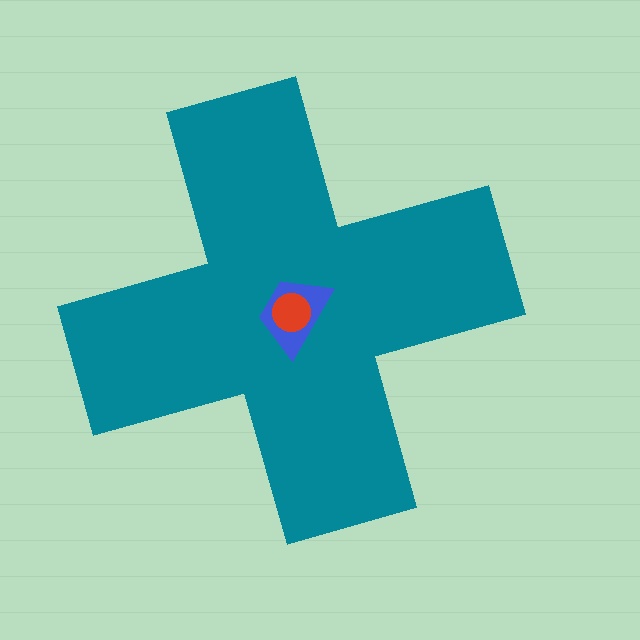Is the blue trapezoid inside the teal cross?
Yes.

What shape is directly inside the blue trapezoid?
The red circle.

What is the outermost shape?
The teal cross.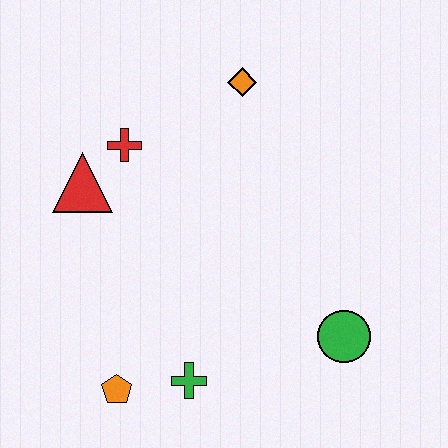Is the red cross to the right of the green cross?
No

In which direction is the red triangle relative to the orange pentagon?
The red triangle is above the orange pentagon.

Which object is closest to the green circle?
The green cross is closest to the green circle.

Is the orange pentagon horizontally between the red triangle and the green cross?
Yes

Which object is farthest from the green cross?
The orange diamond is farthest from the green cross.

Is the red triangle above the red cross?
No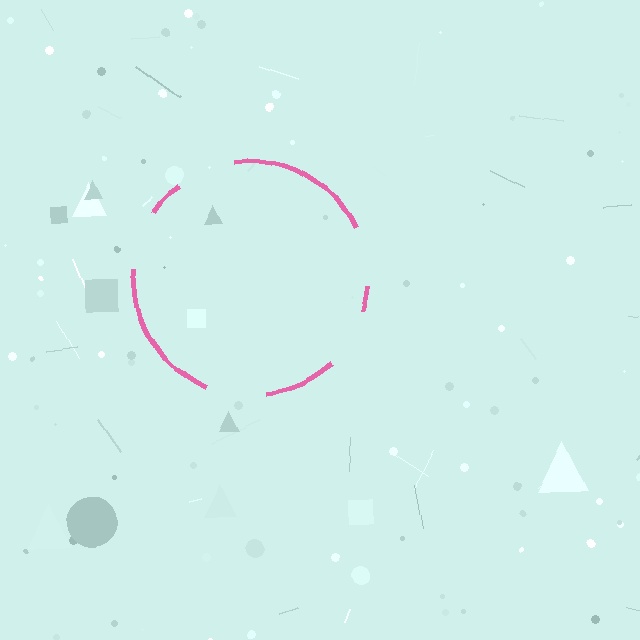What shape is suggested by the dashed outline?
The dashed outline suggests a circle.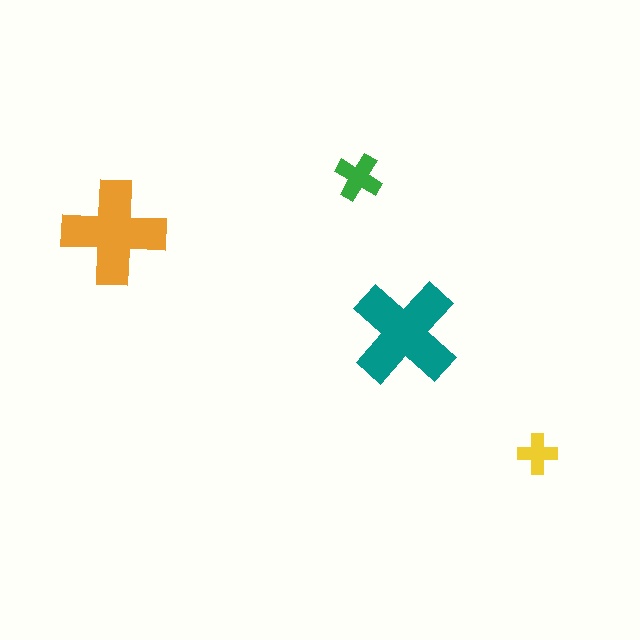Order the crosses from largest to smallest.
the teal one, the orange one, the green one, the yellow one.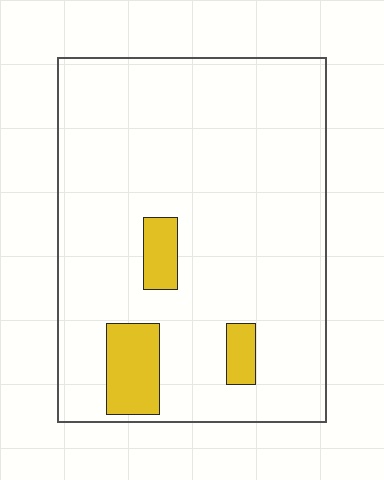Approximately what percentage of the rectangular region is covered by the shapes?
Approximately 10%.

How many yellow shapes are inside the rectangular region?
3.